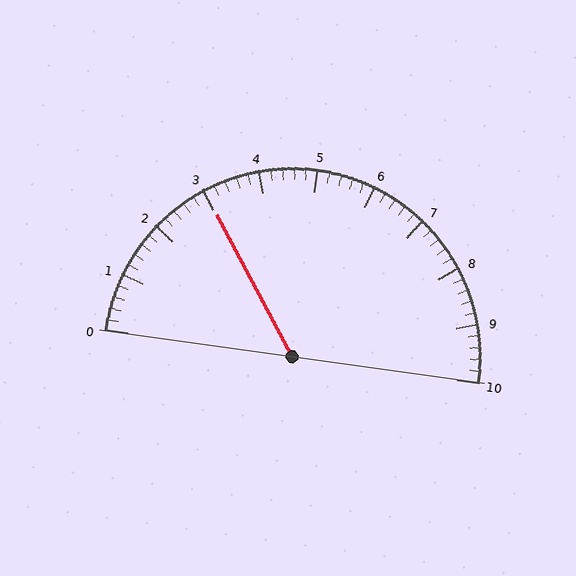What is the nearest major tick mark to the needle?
The nearest major tick mark is 3.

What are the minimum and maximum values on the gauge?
The gauge ranges from 0 to 10.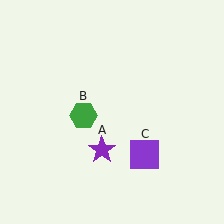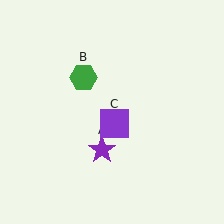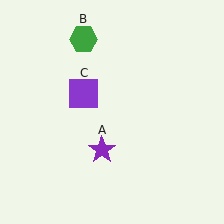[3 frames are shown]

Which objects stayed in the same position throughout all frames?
Purple star (object A) remained stationary.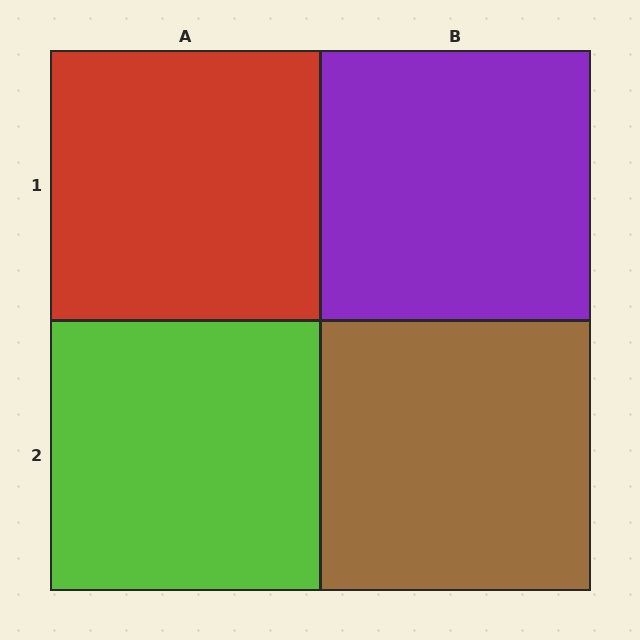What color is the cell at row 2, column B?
Brown.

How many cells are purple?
1 cell is purple.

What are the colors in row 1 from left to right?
Red, purple.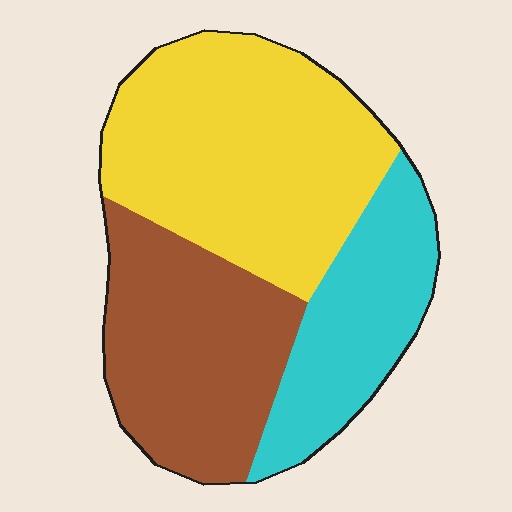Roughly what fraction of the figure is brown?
Brown takes up between a sixth and a third of the figure.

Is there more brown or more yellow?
Yellow.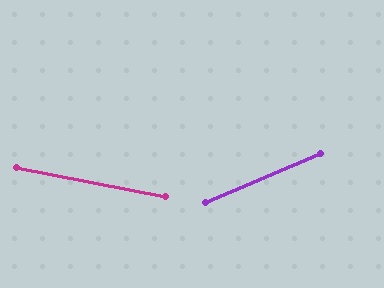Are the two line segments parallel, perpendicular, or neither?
Neither parallel nor perpendicular — they differ by about 34°.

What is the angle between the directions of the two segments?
Approximately 34 degrees.